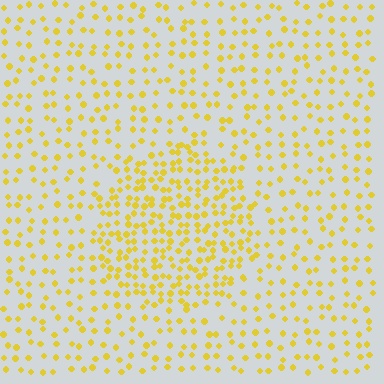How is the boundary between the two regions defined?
The boundary is defined by a change in element density (approximately 2.0x ratio). All elements are the same color, size, and shape.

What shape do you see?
I see a circle.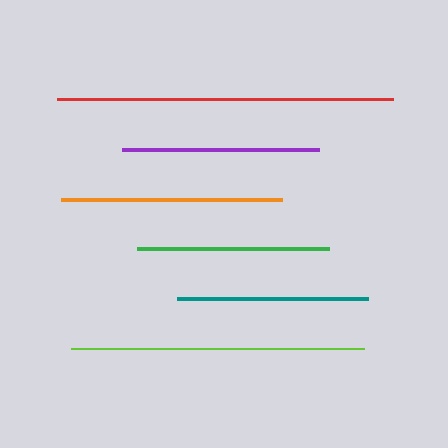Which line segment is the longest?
The red line is the longest at approximately 336 pixels.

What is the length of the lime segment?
The lime segment is approximately 293 pixels long.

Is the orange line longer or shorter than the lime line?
The lime line is longer than the orange line.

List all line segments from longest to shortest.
From longest to shortest: red, lime, orange, purple, green, teal.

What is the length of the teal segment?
The teal segment is approximately 191 pixels long.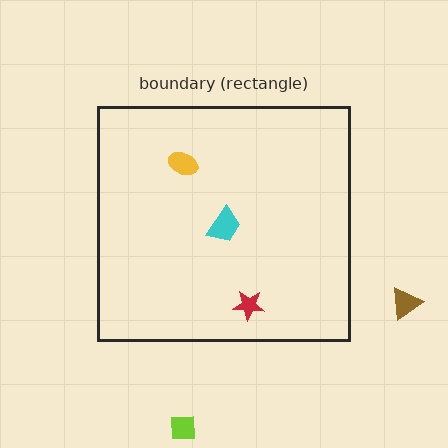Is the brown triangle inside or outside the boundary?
Outside.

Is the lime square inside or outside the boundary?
Outside.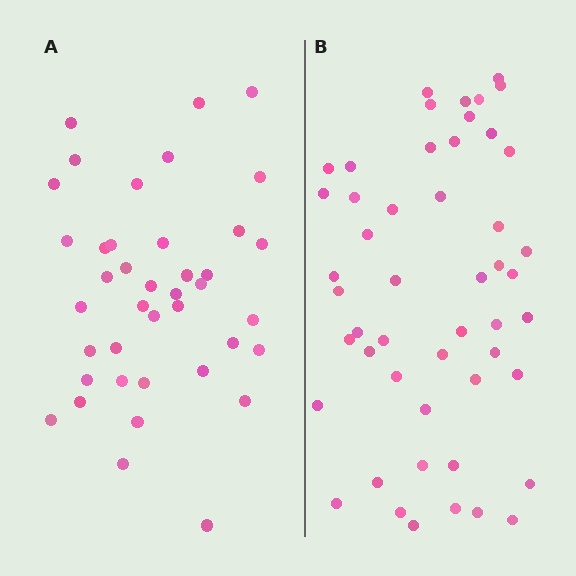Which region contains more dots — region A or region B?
Region B (the right region) has more dots.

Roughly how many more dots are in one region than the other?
Region B has roughly 10 or so more dots than region A.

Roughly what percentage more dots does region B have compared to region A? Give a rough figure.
About 25% more.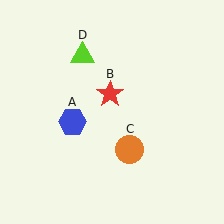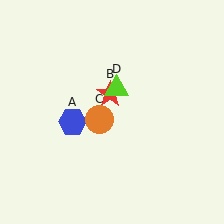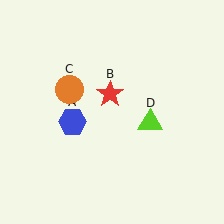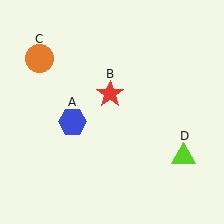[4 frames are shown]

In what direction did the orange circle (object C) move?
The orange circle (object C) moved up and to the left.